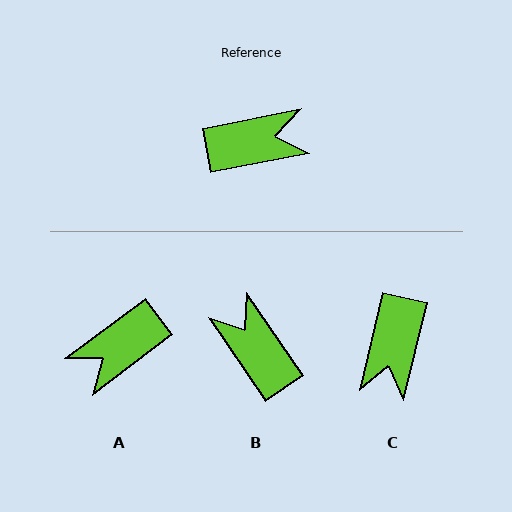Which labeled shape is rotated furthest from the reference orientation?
A, about 154 degrees away.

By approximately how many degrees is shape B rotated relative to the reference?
Approximately 113 degrees counter-clockwise.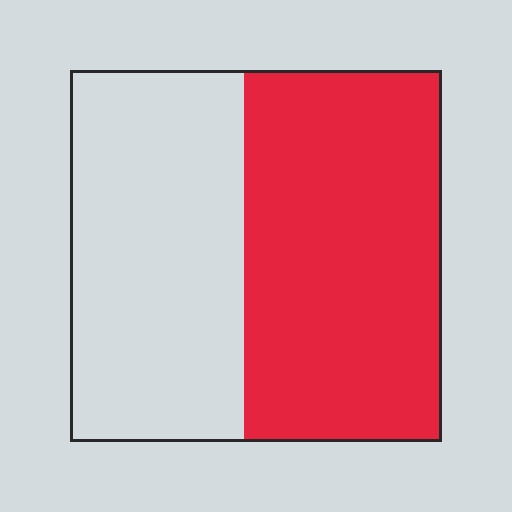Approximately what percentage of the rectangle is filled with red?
Approximately 55%.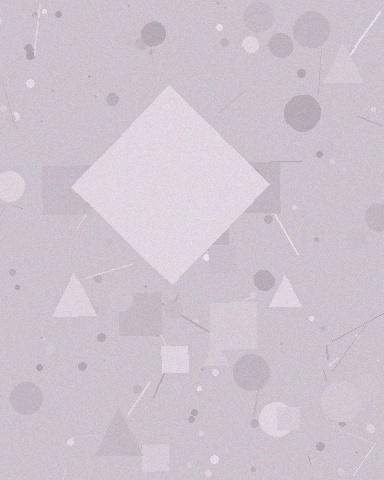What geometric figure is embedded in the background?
A diamond is embedded in the background.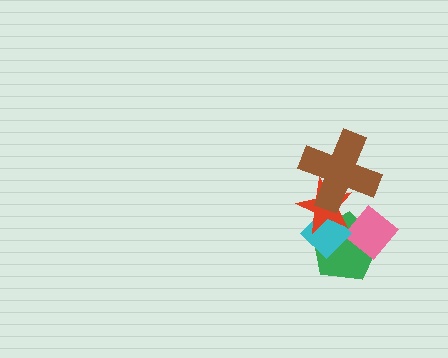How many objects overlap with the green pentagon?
3 objects overlap with the green pentagon.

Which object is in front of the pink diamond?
The cyan diamond is in front of the pink diamond.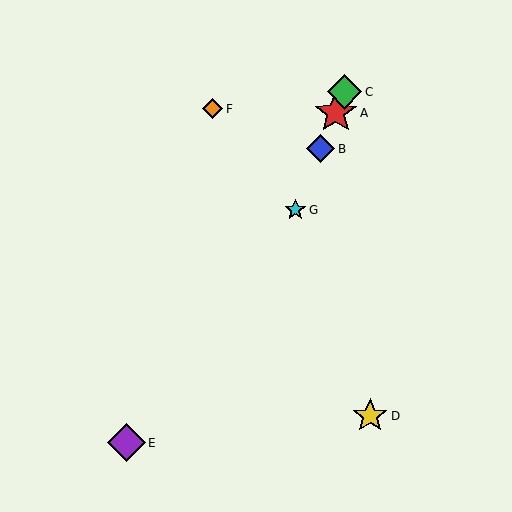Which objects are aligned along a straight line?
Objects A, B, C, G are aligned along a straight line.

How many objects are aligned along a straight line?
4 objects (A, B, C, G) are aligned along a straight line.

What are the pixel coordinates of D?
Object D is at (370, 416).